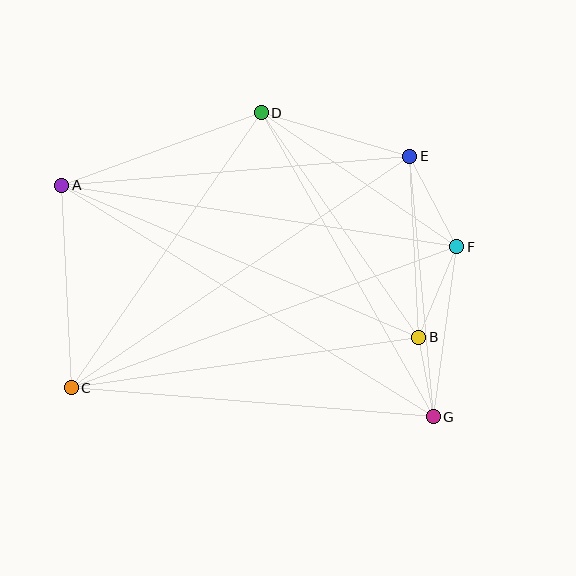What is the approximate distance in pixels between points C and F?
The distance between C and F is approximately 410 pixels.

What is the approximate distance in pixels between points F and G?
The distance between F and G is approximately 172 pixels.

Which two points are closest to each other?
Points B and G are closest to each other.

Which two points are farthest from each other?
Points A and G are farthest from each other.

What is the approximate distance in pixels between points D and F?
The distance between D and F is approximately 237 pixels.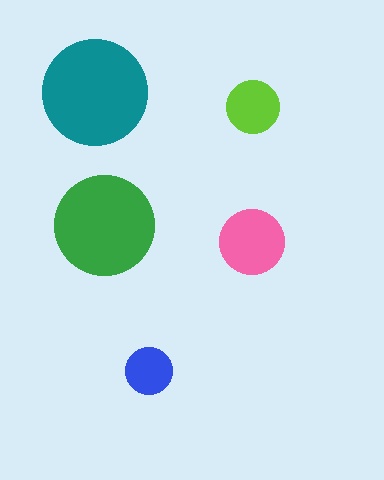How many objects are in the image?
There are 5 objects in the image.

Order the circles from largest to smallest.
the teal one, the green one, the pink one, the lime one, the blue one.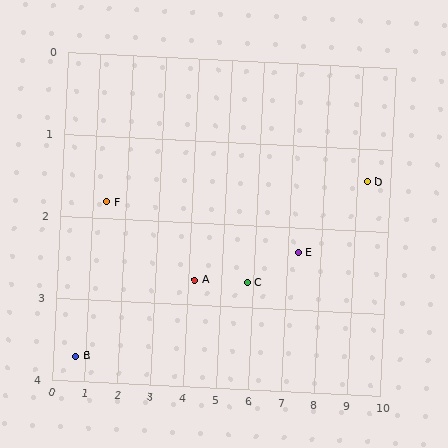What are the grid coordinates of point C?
Point C is at approximately (5.8, 2.7).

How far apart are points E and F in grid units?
Points E and F are about 5.9 grid units apart.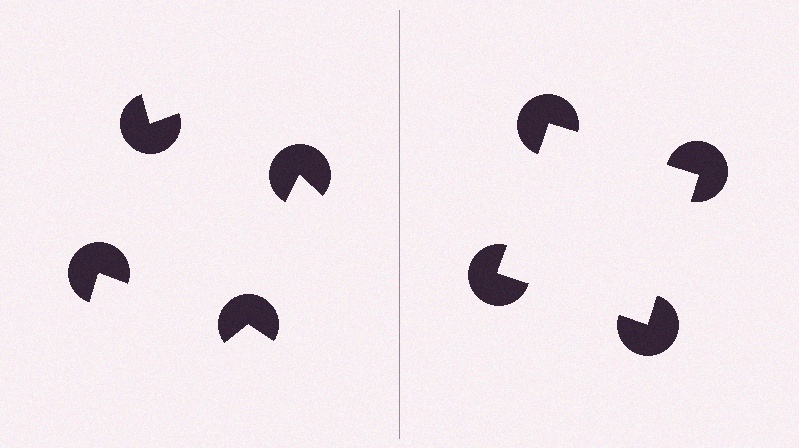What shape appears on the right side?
An illusory square.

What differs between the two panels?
The pac-man discs are positioned identically on both sides; only the wedge orientations differ. On the right they align to a square; on the left they are misaligned.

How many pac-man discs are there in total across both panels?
8 — 4 on each side.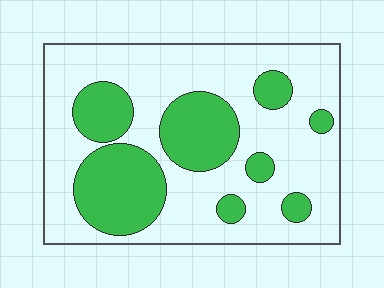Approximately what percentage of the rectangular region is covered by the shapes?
Approximately 30%.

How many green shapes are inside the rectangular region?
8.